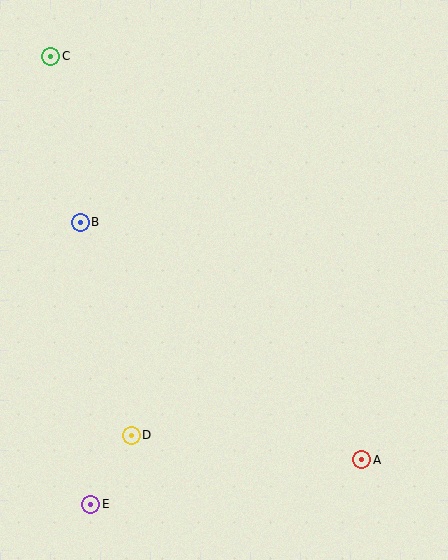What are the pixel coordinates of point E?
Point E is at (91, 504).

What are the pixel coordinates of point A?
Point A is at (362, 460).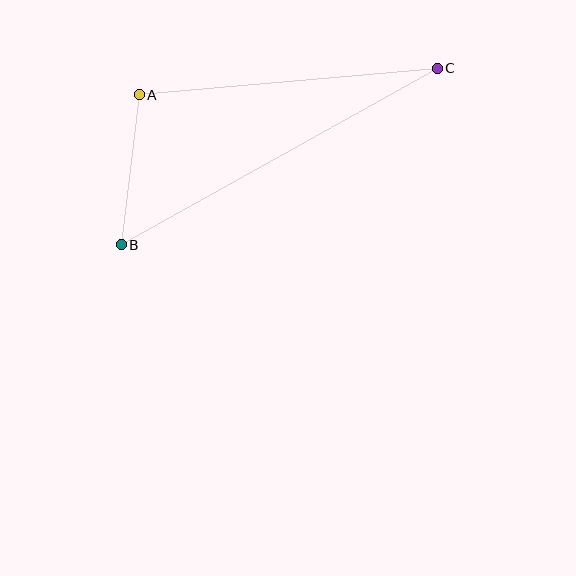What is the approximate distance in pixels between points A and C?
The distance between A and C is approximately 299 pixels.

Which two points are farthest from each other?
Points B and C are farthest from each other.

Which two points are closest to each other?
Points A and B are closest to each other.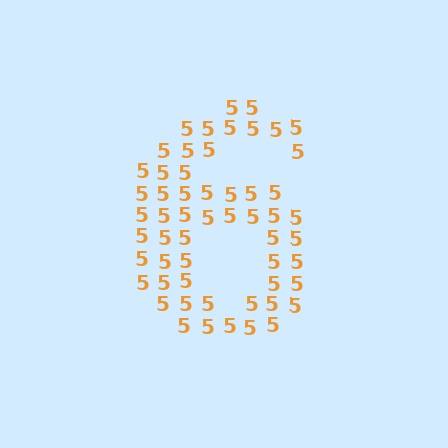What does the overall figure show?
The overall figure shows the digit 6.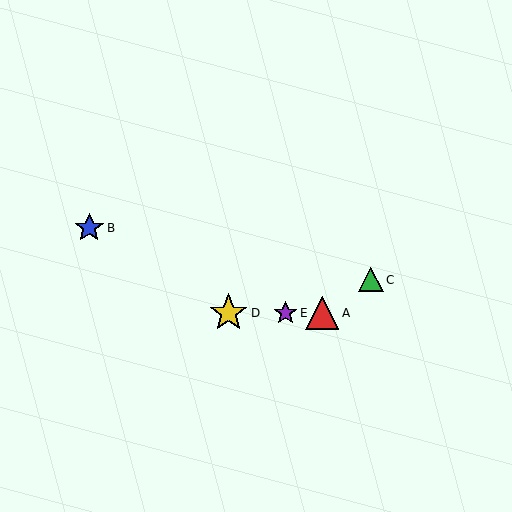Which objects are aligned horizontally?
Objects A, D, E are aligned horizontally.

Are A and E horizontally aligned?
Yes, both are at y≈313.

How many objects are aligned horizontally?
3 objects (A, D, E) are aligned horizontally.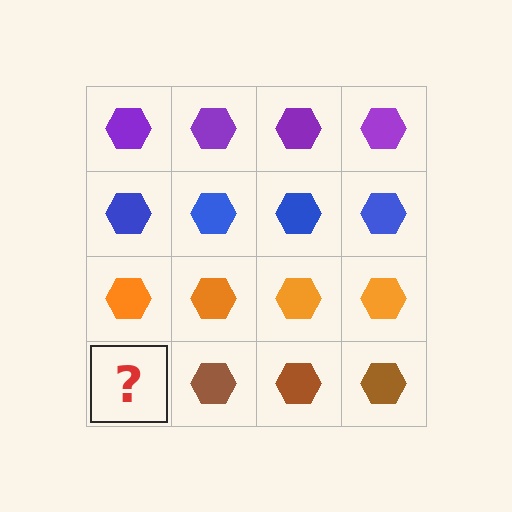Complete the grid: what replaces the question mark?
The question mark should be replaced with a brown hexagon.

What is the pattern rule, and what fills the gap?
The rule is that each row has a consistent color. The gap should be filled with a brown hexagon.